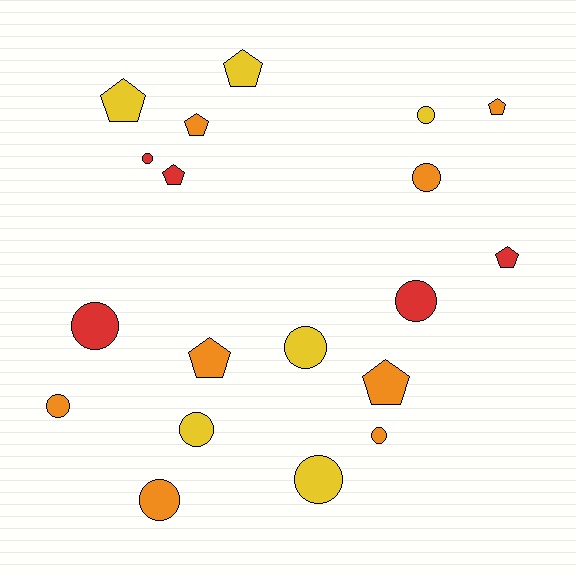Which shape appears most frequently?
Circle, with 11 objects.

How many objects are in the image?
There are 19 objects.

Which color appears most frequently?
Orange, with 8 objects.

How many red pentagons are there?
There are 2 red pentagons.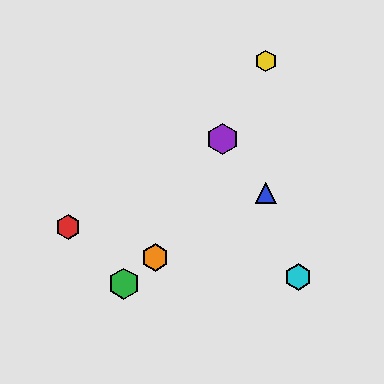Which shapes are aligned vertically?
The blue triangle, the yellow hexagon are aligned vertically.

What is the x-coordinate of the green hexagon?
The green hexagon is at x≈124.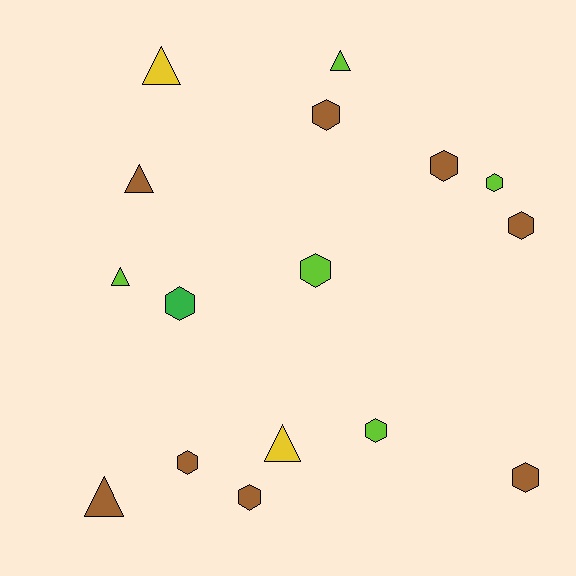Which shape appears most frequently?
Hexagon, with 10 objects.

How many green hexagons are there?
There is 1 green hexagon.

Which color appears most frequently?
Brown, with 8 objects.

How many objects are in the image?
There are 16 objects.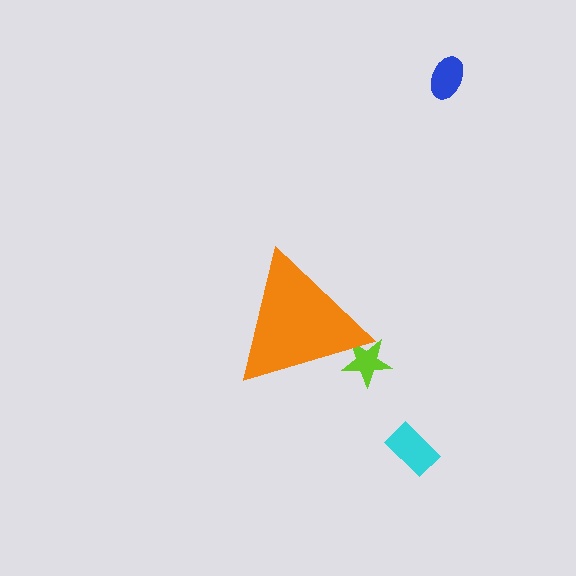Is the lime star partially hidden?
Yes, the lime star is partially hidden behind the orange triangle.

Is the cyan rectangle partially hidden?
No, the cyan rectangle is fully visible.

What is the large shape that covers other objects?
An orange triangle.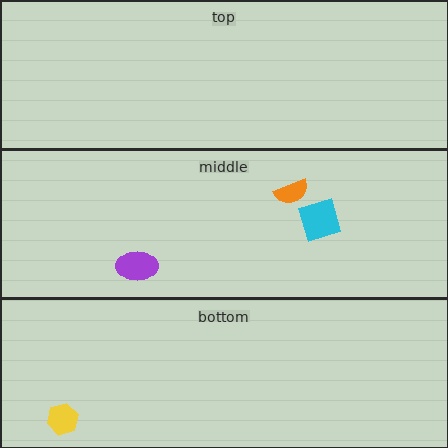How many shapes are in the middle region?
3.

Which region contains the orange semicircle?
The middle region.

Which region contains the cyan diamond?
The middle region.